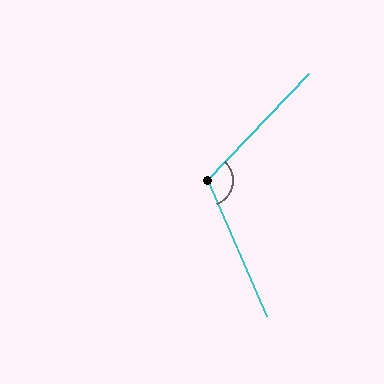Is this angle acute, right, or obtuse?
It is obtuse.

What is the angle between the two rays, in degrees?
Approximately 113 degrees.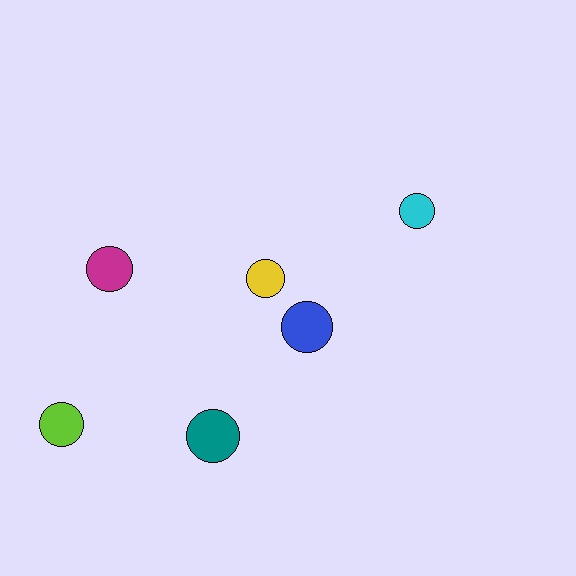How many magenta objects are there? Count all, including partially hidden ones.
There is 1 magenta object.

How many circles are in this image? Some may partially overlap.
There are 6 circles.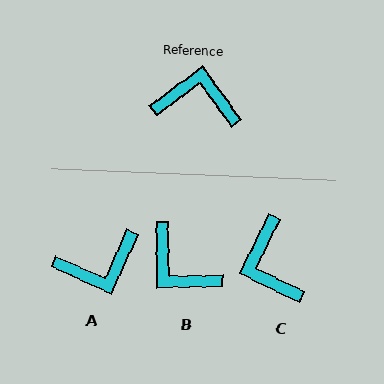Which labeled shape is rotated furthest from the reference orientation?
A, about 150 degrees away.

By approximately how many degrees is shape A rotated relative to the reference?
Approximately 150 degrees clockwise.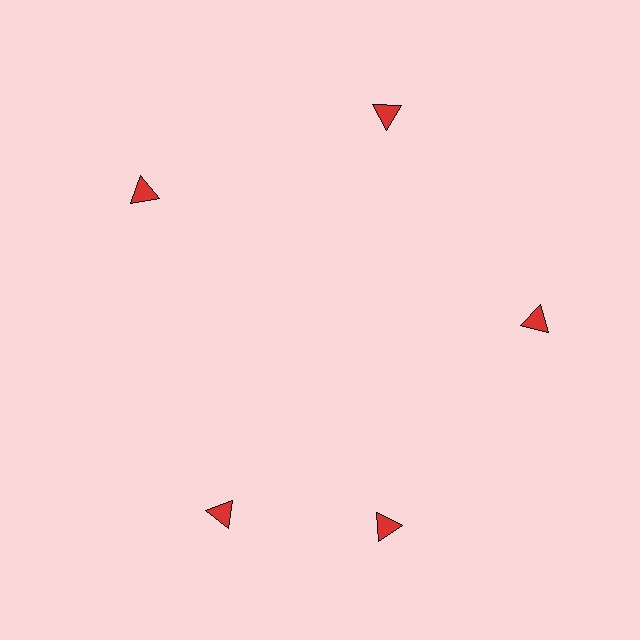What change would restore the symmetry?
The symmetry would be restored by rotating it back into even spacing with its neighbors so that all 5 triangles sit at equal angles and equal distance from the center.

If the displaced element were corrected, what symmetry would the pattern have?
It would have 5-fold rotational symmetry — the pattern would map onto itself every 72 degrees.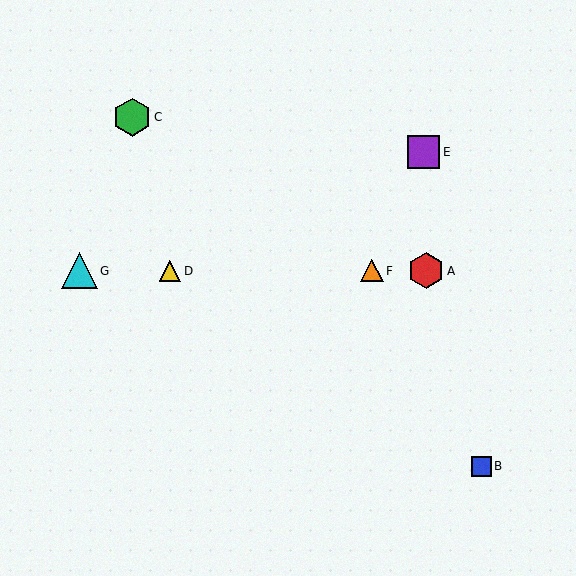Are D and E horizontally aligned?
No, D is at y≈271 and E is at y≈152.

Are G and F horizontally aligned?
Yes, both are at y≈271.